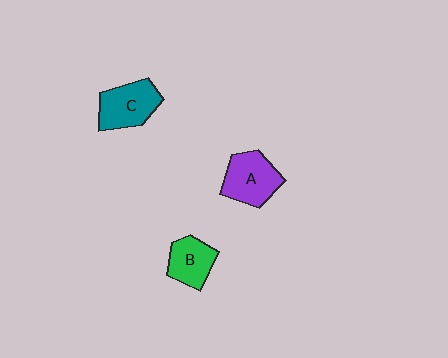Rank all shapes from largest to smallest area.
From largest to smallest: A (purple), C (teal), B (green).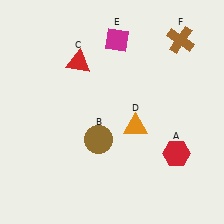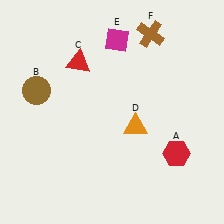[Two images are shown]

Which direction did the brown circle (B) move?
The brown circle (B) moved left.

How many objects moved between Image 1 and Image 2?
2 objects moved between the two images.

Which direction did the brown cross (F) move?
The brown cross (F) moved left.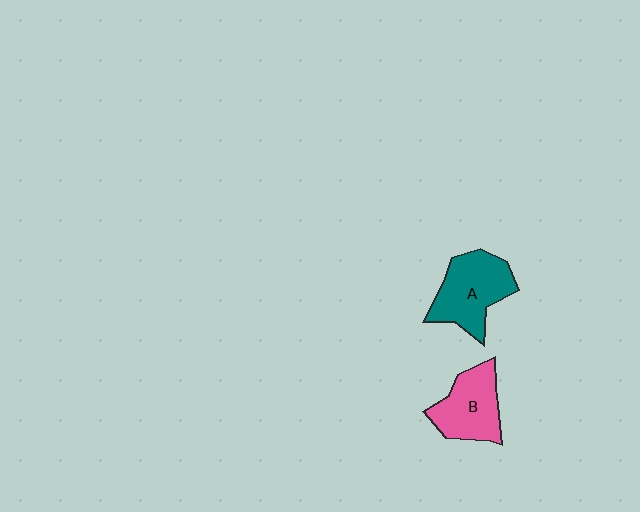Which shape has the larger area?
Shape A (teal).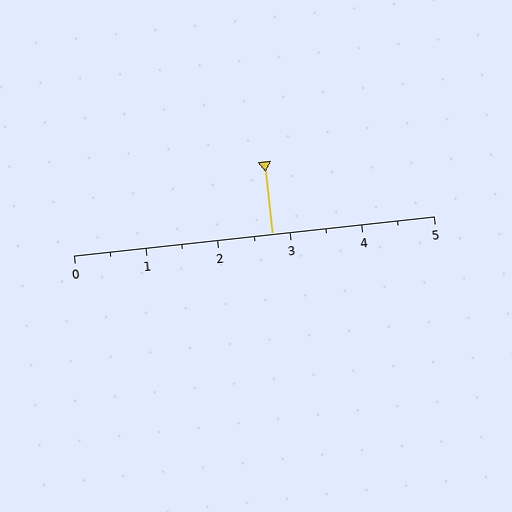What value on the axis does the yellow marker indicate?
The marker indicates approximately 2.8.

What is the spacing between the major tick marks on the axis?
The major ticks are spaced 1 apart.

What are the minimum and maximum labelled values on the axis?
The axis runs from 0 to 5.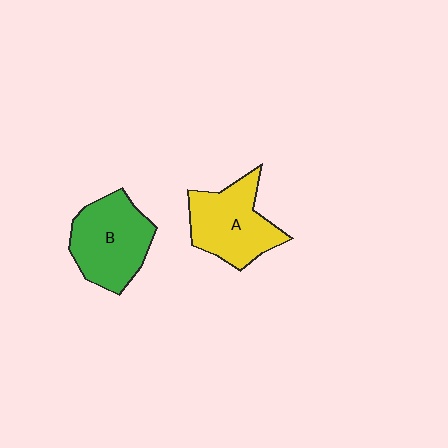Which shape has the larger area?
Shape B (green).